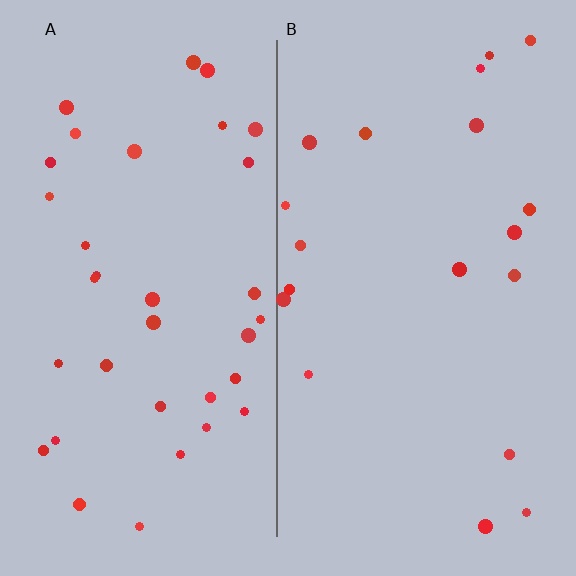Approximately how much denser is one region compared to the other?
Approximately 1.8× — region A over region B.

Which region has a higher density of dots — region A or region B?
A (the left).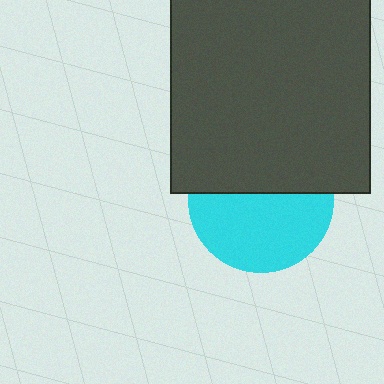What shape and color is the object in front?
The object in front is a dark gray rectangle.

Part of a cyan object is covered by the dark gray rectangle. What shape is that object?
It is a circle.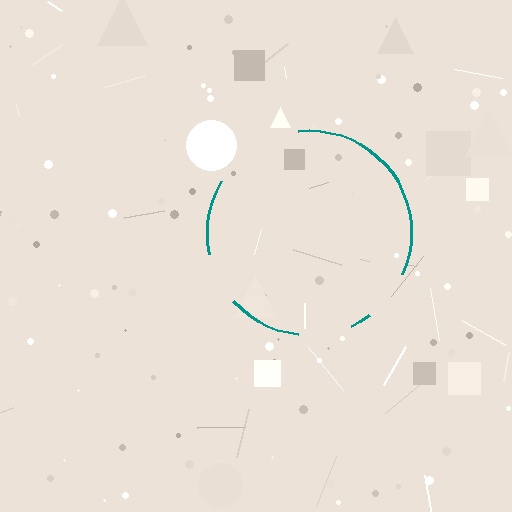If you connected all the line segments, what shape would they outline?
They would outline a circle.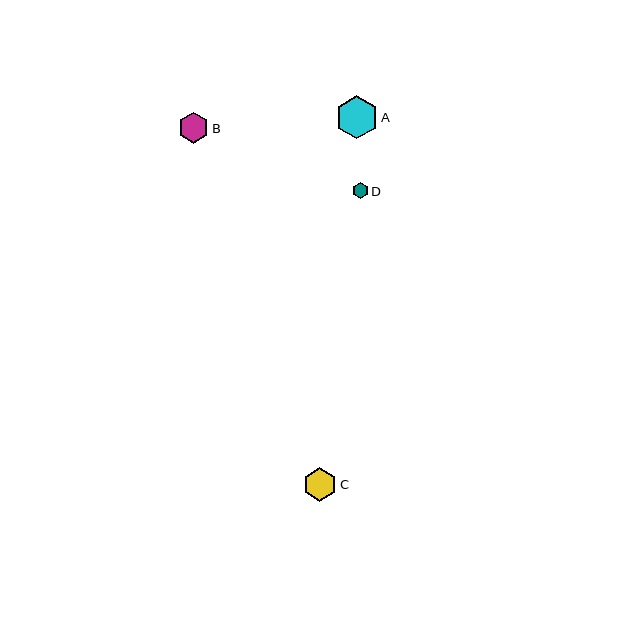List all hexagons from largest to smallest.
From largest to smallest: A, C, B, D.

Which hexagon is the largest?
Hexagon A is the largest with a size of approximately 43 pixels.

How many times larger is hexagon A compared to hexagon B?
Hexagon A is approximately 1.4 times the size of hexagon B.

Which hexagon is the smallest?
Hexagon D is the smallest with a size of approximately 16 pixels.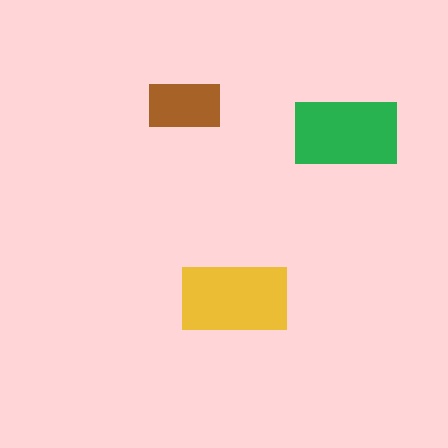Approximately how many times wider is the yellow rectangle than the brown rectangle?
About 1.5 times wider.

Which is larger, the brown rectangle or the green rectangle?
The green one.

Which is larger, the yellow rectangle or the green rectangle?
The yellow one.